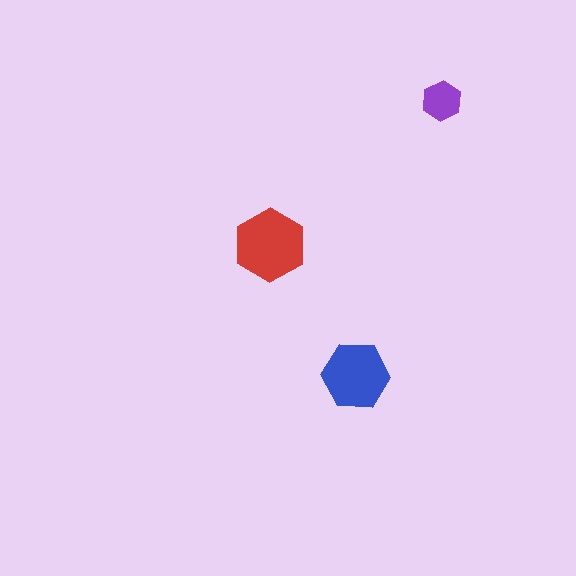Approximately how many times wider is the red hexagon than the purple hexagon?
About 2 times wider.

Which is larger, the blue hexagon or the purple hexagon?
The blue one.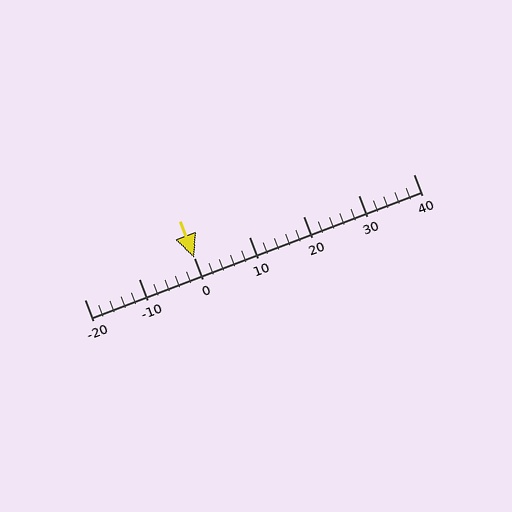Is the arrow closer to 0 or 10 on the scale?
The arrow is closer to 0.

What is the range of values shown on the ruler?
The ruler shows values from -20 to 40.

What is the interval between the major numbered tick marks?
The major tick marks are spaced 10 units apart.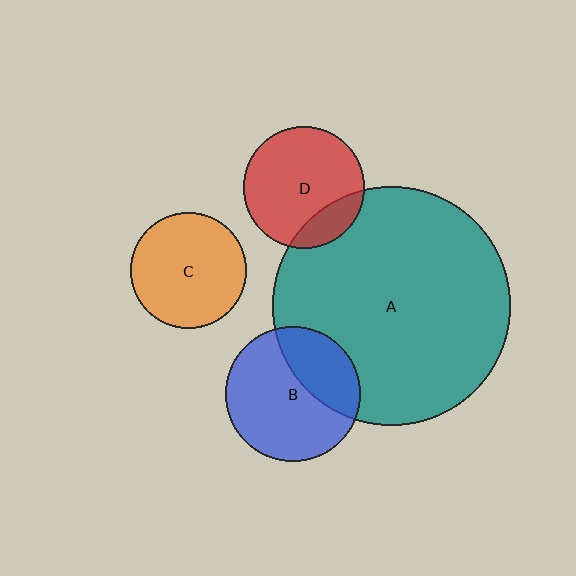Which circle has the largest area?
Circle A (teal).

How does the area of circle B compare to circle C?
Approximately 1.4 times.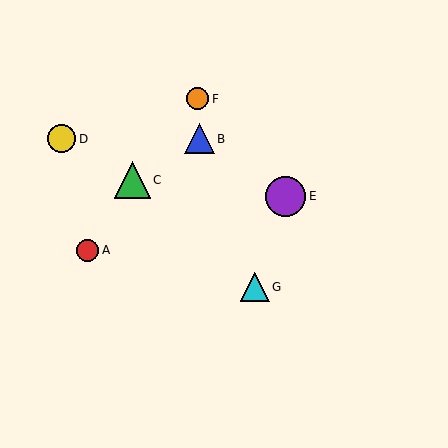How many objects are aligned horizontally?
2 objects (B, D) are aligned horizontally.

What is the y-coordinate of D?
Object D is at y≈139.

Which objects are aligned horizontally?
Objects B, D are aligned horizontally.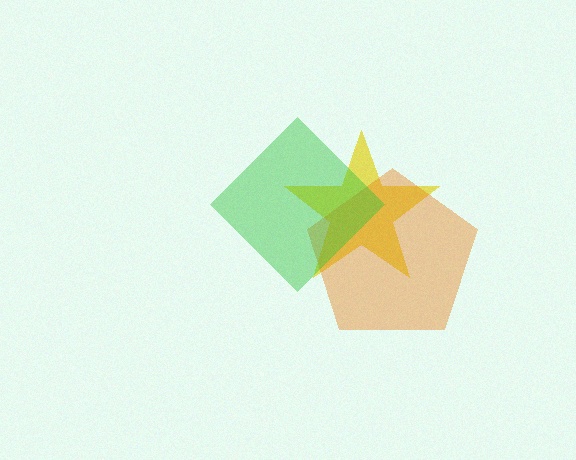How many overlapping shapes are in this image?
There are 3 overlapping shapes in the image.